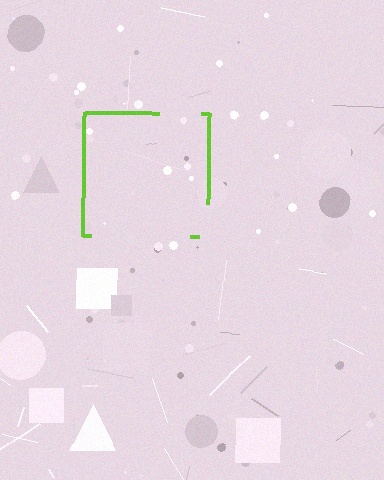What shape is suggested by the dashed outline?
The dashed outline suggests a square.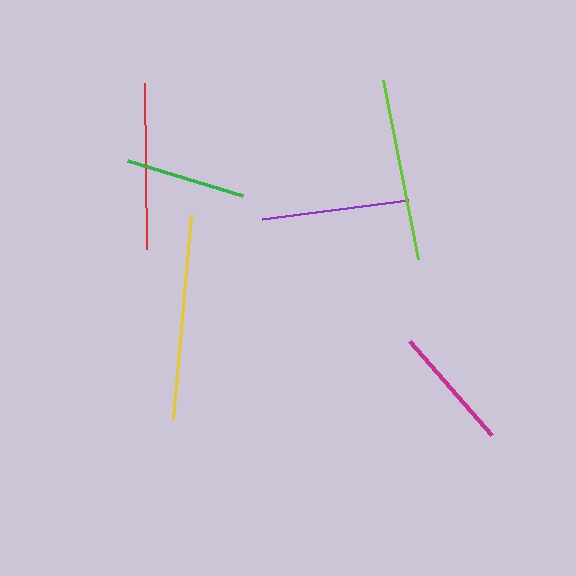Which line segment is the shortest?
The green line is the shortest at approximately 120 pixels.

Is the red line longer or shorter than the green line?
The red line is longer than the green line.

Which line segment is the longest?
The yellow line is the longest at approximately 205 pixels.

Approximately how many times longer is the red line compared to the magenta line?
The red line is approximately 1.3 times the length of the magenta line.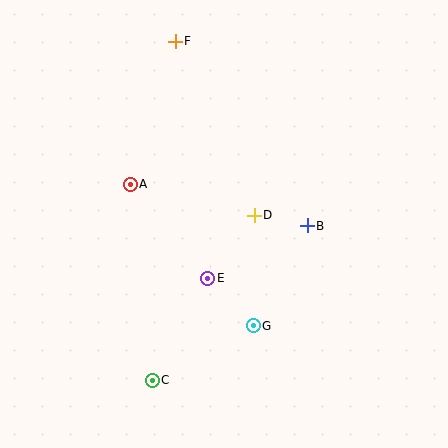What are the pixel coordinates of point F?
Point F is at (175, 41).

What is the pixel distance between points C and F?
The distance between C and F is 340 pixels.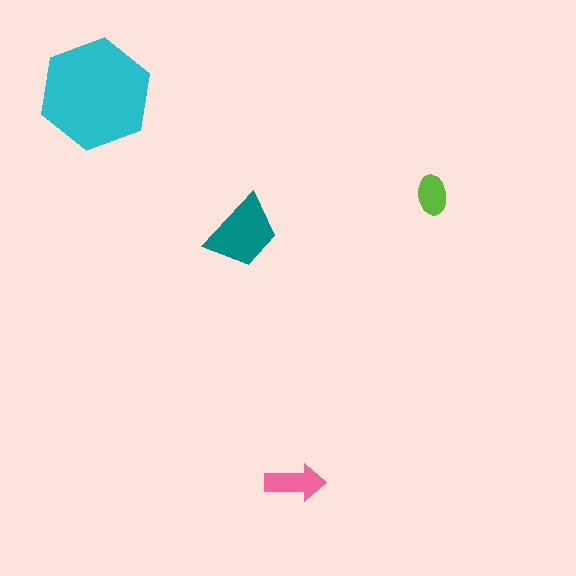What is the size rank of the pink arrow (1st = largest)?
3rd.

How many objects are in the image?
There are 4 objects in the image.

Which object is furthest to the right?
The lime ellipse is rightmost.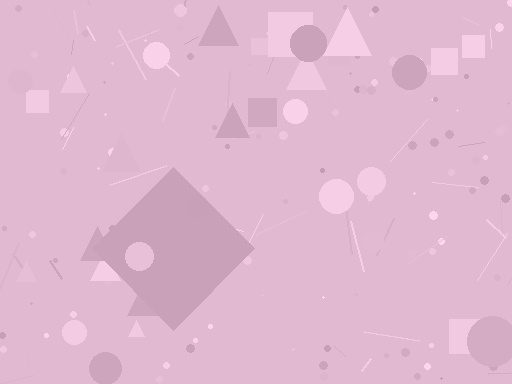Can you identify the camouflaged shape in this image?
The camouflaged shape is a diamond.